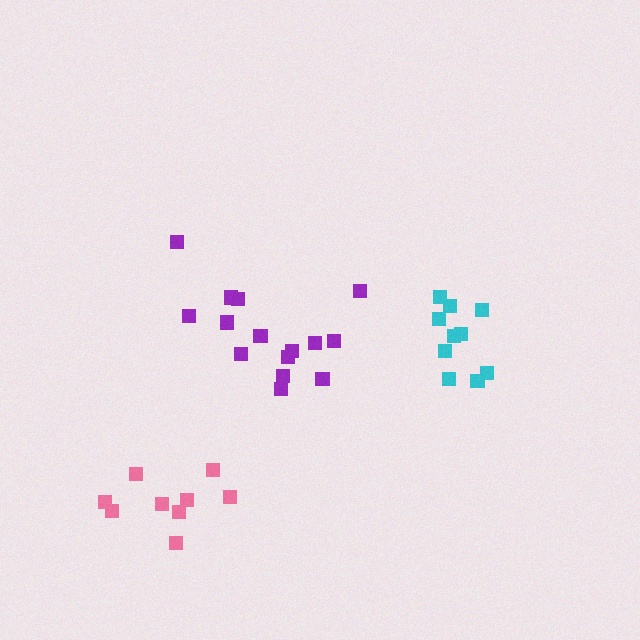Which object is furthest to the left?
The pink cluster is leftmost.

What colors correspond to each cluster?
The clusters are colored: cyan, pink, purple.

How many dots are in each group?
Group 1: 10 dots, Group 2: 9 dots, Group 3: 15 dots (34 total).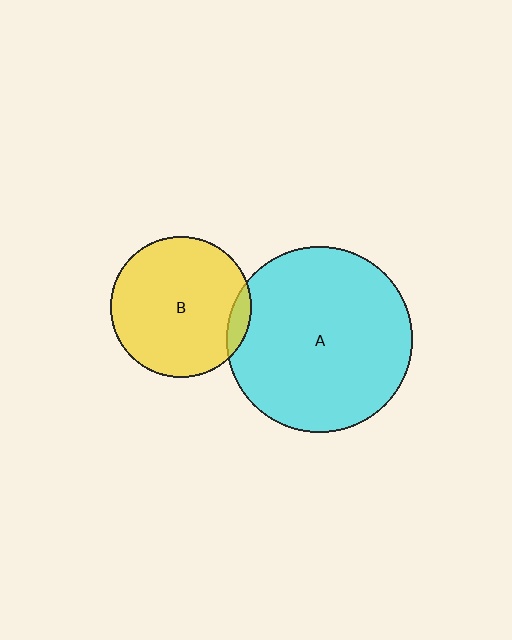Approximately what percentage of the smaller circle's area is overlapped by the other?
Approximately 5%.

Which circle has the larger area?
Circle A (cyan).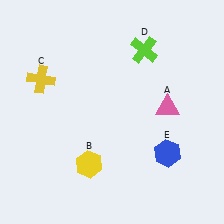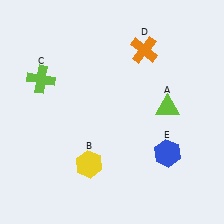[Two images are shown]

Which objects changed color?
A changed from pink to lime. C changed from yellow to lime. D changed from lime to orange.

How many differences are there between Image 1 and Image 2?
There are 3 differences between the two images.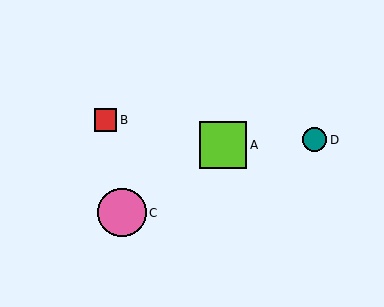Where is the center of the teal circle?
The center of the teal circle is at (314, 140).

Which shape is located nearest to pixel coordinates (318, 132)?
The teal circle (labeled D) at (314, 140) is nearest to that location.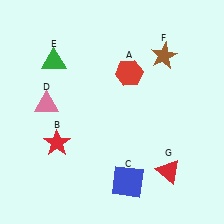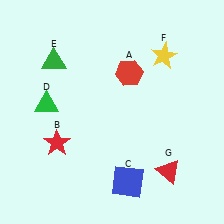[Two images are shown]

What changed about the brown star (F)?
In Image 1, F is brown. In Image 2, it changed to yellow.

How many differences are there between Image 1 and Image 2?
There are 2 differences between the two images.